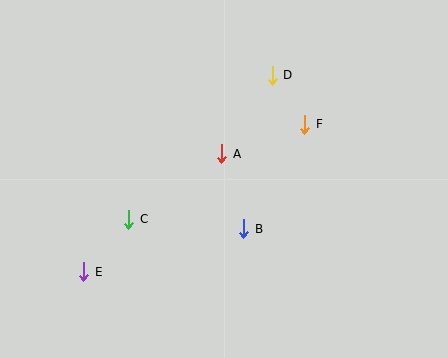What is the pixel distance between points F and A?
The distance between F and A is 88 pixels.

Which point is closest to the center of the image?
Point A at (222, 154) is closest to the center.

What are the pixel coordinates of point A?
Point A is at (222, 154).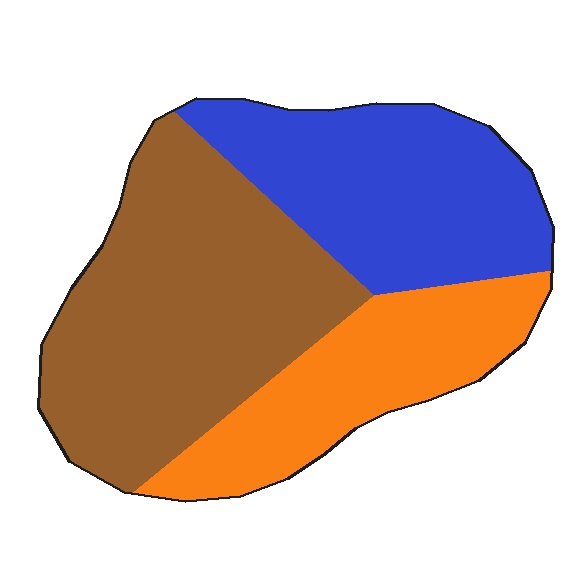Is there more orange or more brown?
Brown.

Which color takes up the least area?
Orange, at roughly 25%.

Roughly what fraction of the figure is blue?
Blue takes up between a quarter and a half of the figure.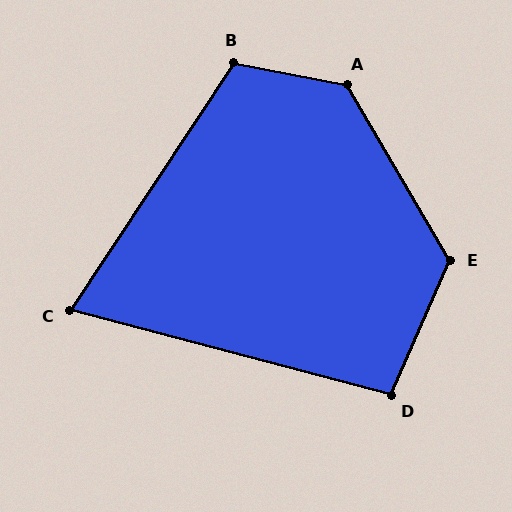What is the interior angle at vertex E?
Approximately 126 degrees (obtuse).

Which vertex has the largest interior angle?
A, at approximately 131 degrees.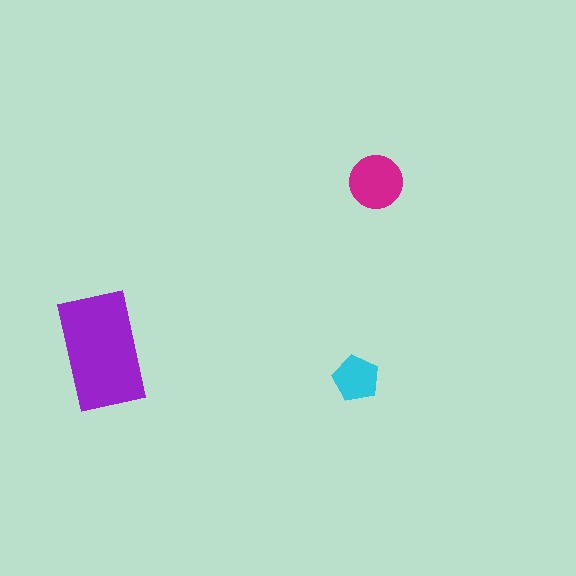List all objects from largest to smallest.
The purple rectangle, the magenta circle, the cyan pentagon.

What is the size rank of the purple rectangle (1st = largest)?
1st.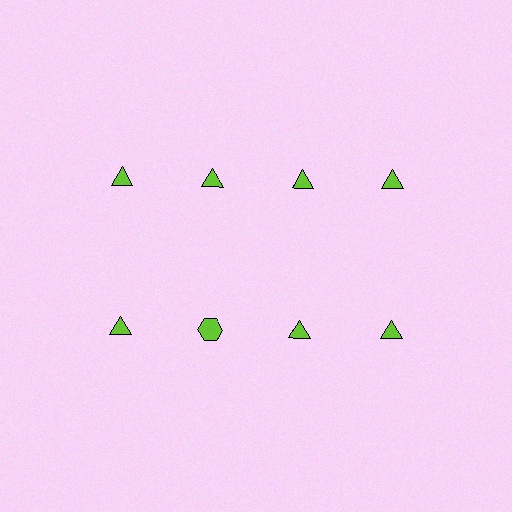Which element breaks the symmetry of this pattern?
The lime hexagon in the second row, second from left column breaks the symmetry. All other shapes are lime triangles.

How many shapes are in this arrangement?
There are 8 shapes arranged in a grid pattern.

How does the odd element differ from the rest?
It has a different shape: hexagon instead of triangle.